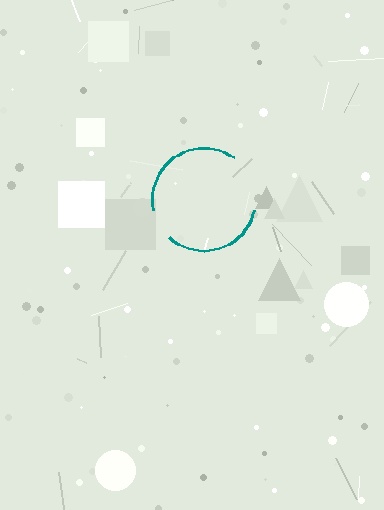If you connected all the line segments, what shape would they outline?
They would outline a circle.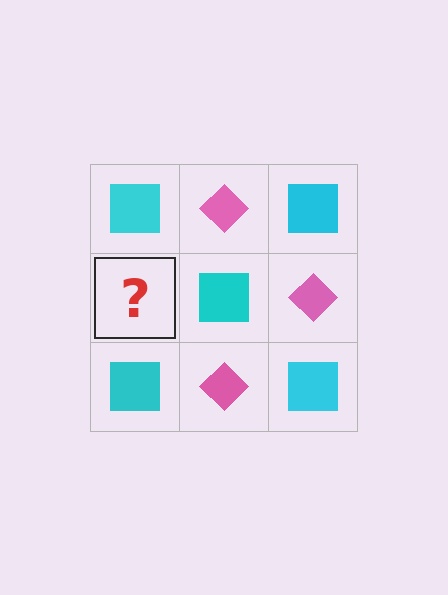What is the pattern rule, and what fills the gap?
The rule is that it alternates cyan square and pink diamond in a checkerboard pattern. The gap should be filled with a pink diamond.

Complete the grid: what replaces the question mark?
The question mark should be replaced with a pink diamond.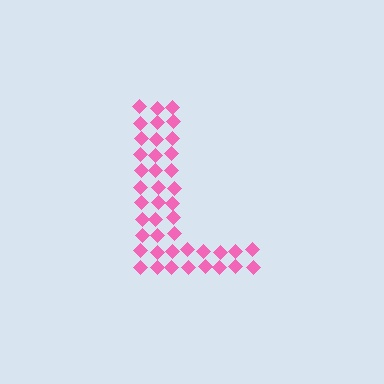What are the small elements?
The small elements are diamonds.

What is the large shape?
The large shape is the letter L.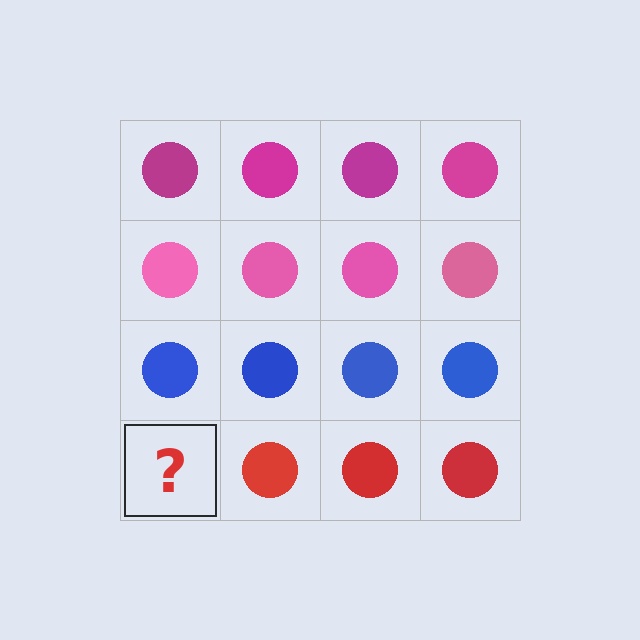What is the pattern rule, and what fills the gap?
The rule is that each row has a consistent color. The gap should be filled with a red circle.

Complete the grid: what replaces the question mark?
The question mark should be replaced with a red circle.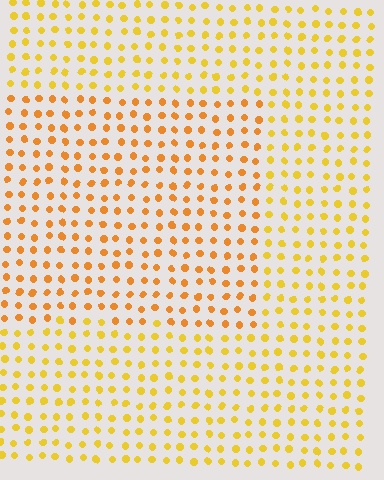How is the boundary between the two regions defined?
The boundary is defined purely by a slight shift in hue (about 21 degrees). Spacing, size, and orientation are identical on both sides.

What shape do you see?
I see a rectangle.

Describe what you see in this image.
The image is filled with small yellow elements in a uniform arrangement. A rectangle-shaped region is visible where the elements are tinted to a slightly different hue, forming a subtle color boundary.